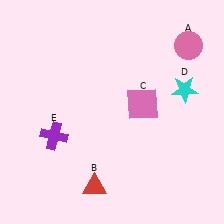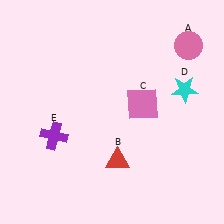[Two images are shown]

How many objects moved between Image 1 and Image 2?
1 object moved between the two images.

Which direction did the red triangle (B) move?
The red triangle (B) moved up.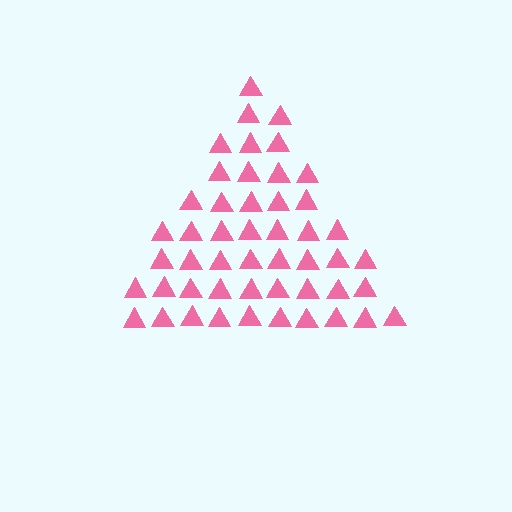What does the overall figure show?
The overall figure shows a triangle.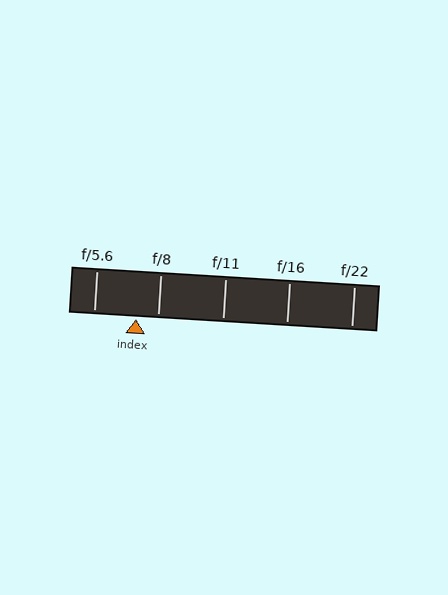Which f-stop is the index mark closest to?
The index mark is closest to f/8.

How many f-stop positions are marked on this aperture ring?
There are 5 f-stop positions marked.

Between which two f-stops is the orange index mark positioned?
The index mark is between f/5.6 and f/8.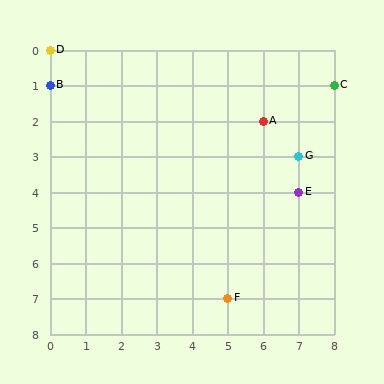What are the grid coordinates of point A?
Point A is at grid coordinates (6, 2).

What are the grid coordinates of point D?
Point D is at grid coordinates (0, 0).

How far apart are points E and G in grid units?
Points E and G are 1 row apart.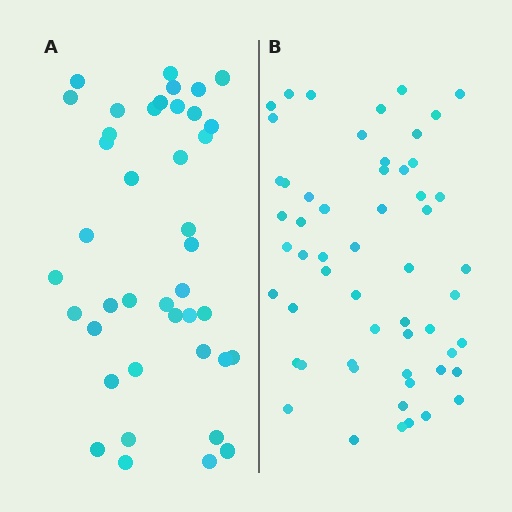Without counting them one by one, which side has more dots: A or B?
Region B (the right region) has more dots.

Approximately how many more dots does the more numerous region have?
Region B has approximately 15 more dots than region A.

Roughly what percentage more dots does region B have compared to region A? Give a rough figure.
About 35% more.